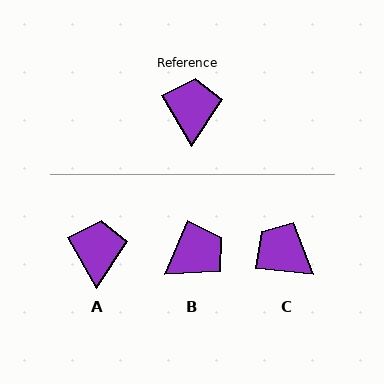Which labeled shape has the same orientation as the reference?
A.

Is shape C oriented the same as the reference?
No, it is off by about 54 degrees.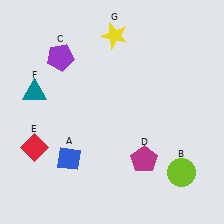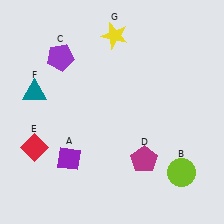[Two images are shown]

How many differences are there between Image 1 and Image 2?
There is 1 difference between the two images.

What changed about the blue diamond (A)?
In Image 1, A is blue. In Image 2, it changed to purple.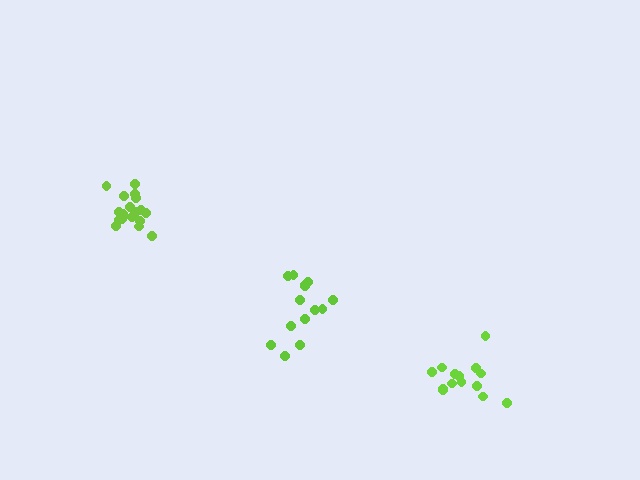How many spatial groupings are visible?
There are 3 spatial groupings.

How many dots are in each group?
Group 1: 14 dots, Group 2: 14 dots, Group 3: 19 dots (47 total).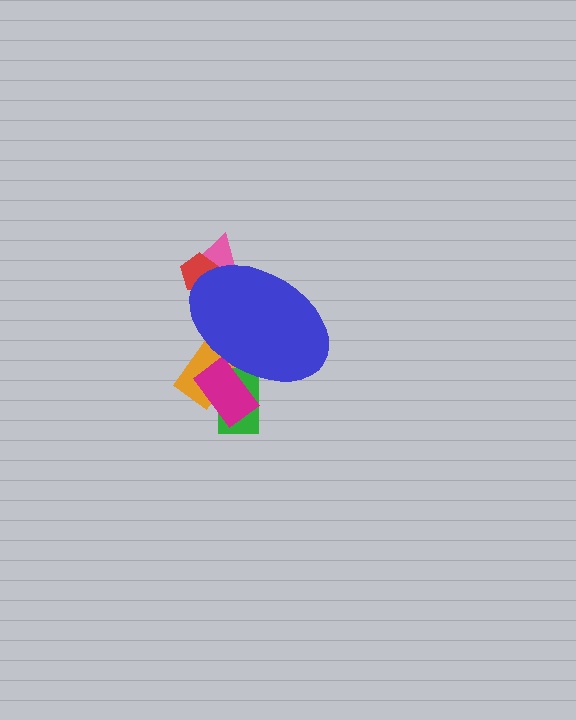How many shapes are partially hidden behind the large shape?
5 shapes are partially hidden.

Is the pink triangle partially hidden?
Yes, the pink triangle is partially hidden behind the blue ellipse.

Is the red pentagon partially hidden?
Yes, the red pentagon is partially hidden behind the blue ellipse.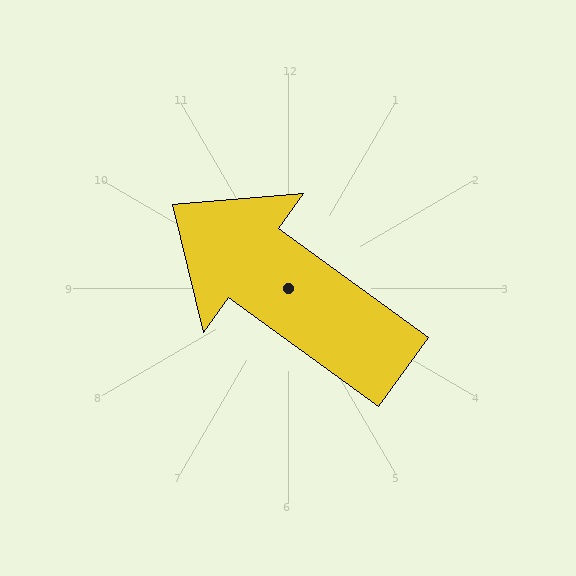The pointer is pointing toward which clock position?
Roughly 10 o'clock.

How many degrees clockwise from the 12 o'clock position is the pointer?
Approximately 306 degrees.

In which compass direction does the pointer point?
Northwest.